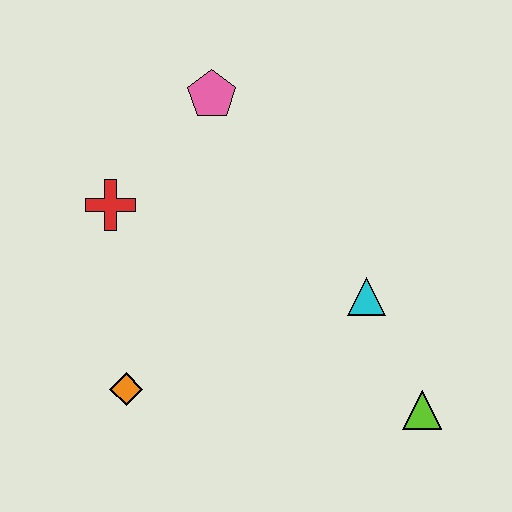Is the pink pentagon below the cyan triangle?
No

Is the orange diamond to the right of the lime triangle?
No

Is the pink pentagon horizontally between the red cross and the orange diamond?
No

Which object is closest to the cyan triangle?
The lime triangle is closest to the cyan triangle.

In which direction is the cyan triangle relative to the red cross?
The cyan triangle is to the right of the red cross.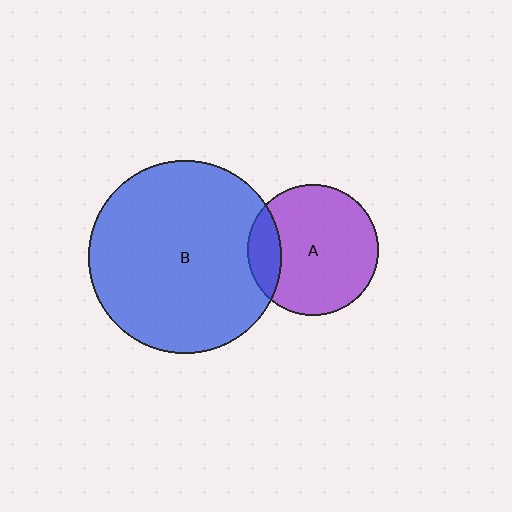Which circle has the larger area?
Circle B (blue).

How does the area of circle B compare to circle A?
Approximately 2.2 times.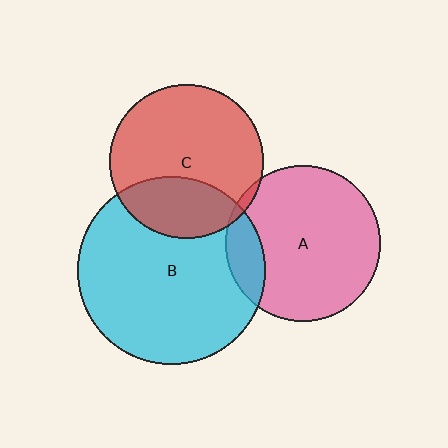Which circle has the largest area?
Circle B (cyan).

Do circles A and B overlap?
Yes.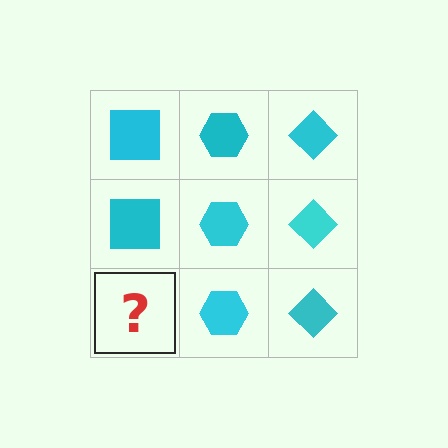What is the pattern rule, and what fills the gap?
The rule is that each column has a consistent shape. The gap should be filled with a cyan square.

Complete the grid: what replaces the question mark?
The question mark should be replaced with a cyan square.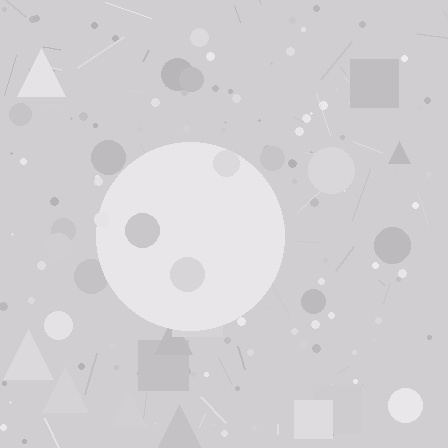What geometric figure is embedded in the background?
A circle is embedded in the background.